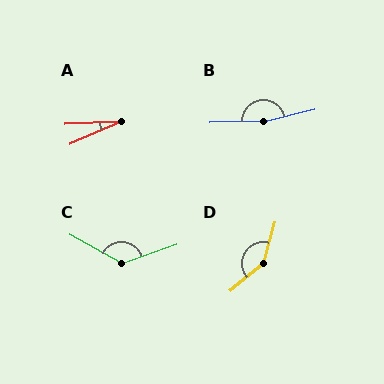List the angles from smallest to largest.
A (21°), C (132°), D (144°), B (168°).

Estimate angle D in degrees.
Approximately 144 degrees.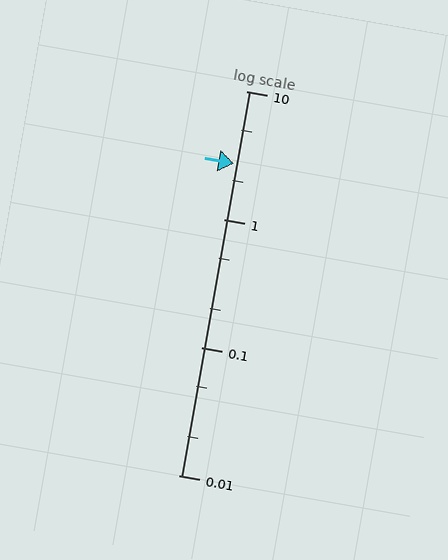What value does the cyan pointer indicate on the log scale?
The pointer indicates approximately 2.7.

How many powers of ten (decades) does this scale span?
The scale spans 3 decades, from 0.01 to 10.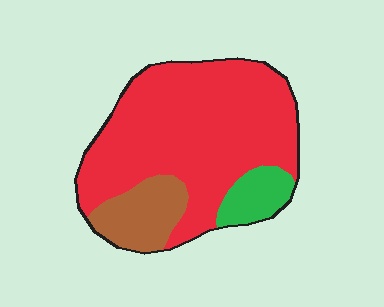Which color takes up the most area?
Red, at roughly 75%.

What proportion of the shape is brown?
Brown covers around 15% of the shape.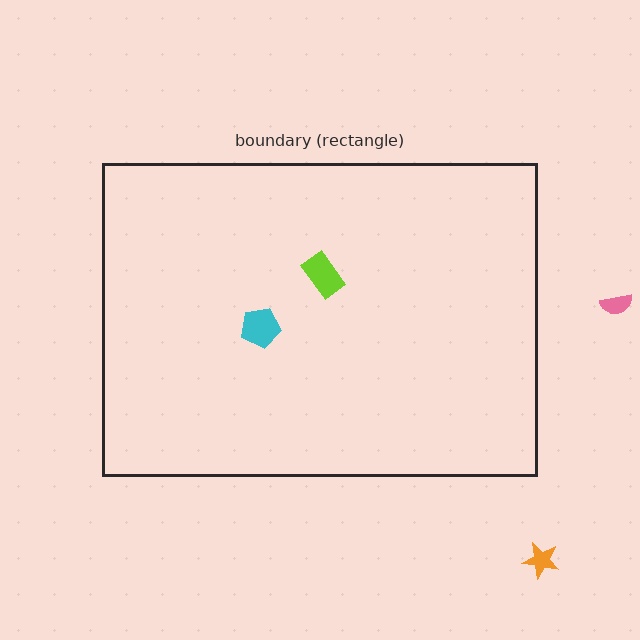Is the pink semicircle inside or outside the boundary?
Outside.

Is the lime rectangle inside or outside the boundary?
Inside.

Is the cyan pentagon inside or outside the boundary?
Inside.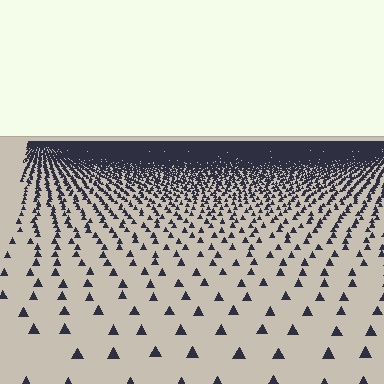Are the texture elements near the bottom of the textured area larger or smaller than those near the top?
Larger. Near the bottom, elements are closer to the viewer and appear at a bigger on-screen size.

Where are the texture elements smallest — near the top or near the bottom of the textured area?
Near the top.